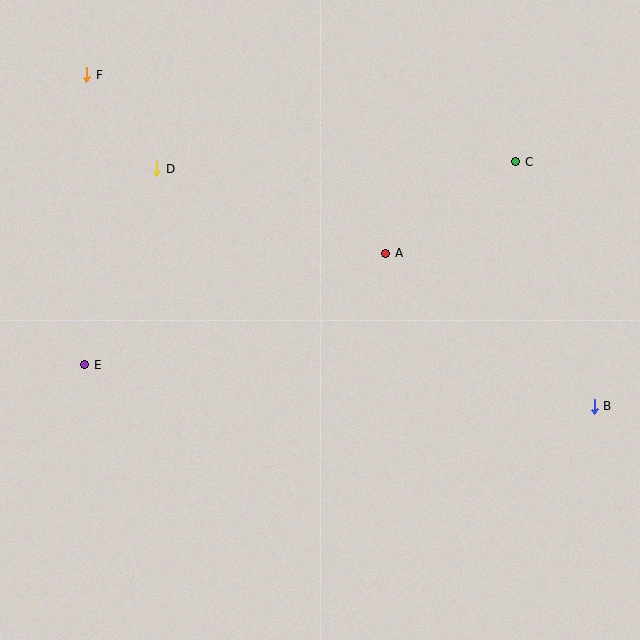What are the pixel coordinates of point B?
Point B is at (594, 406).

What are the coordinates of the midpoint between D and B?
The midpoint between D and B is at (376, 288).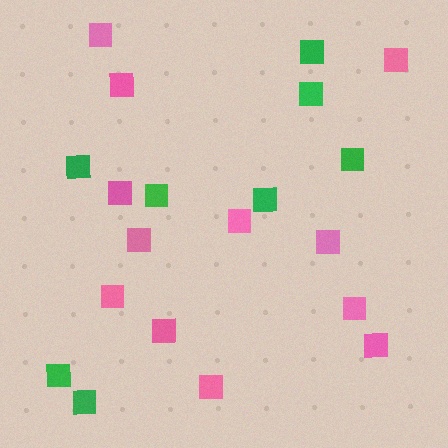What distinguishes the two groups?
There are 2 groups: one group of pink squares (12) and one group of green squares (8).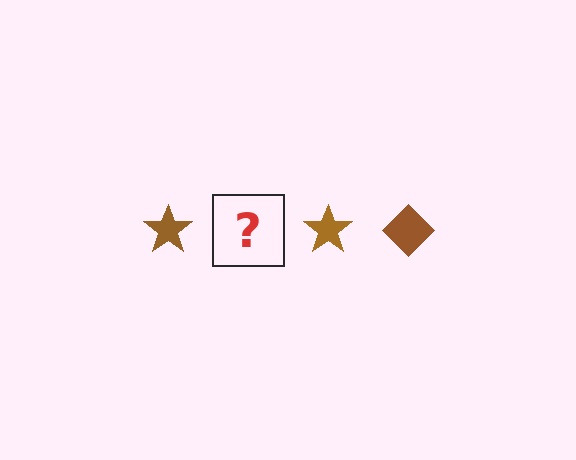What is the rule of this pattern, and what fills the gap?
The rule is that the pattern cycles through star, diamond shapes in brown. The gap should be filled with a brown diamond.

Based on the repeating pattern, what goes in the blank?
The blank should be a brown diamond.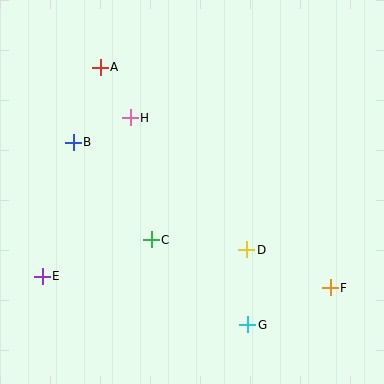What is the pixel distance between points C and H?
The distance between C and H is 124 pixels.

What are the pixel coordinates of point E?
Point E is at (42, 276).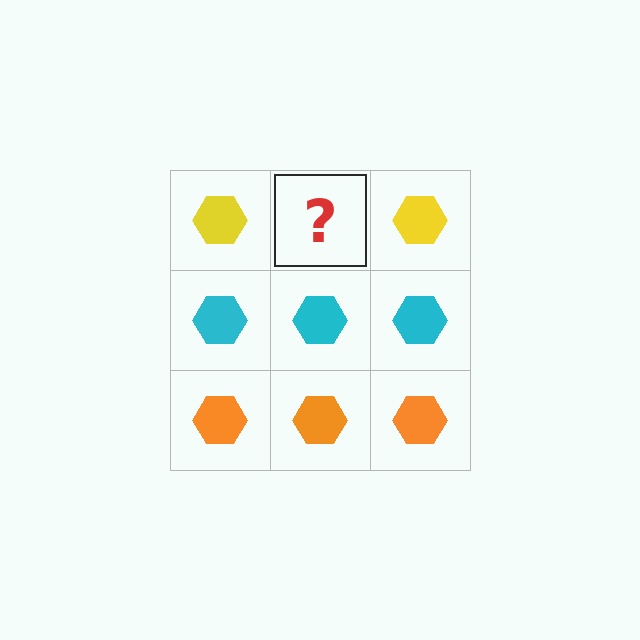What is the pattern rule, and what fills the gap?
The rule is that each row has a consistent color. The gap should be filled with a yellow hexagon.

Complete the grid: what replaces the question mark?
The question mark should be replaced with a yellow hexagon.